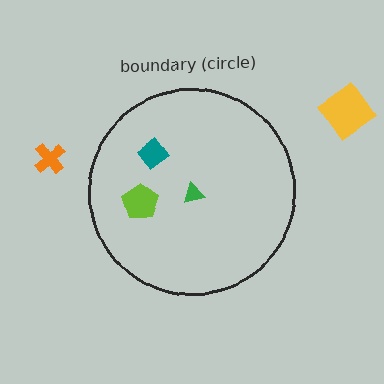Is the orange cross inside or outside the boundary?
Outside.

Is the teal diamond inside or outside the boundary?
Inside.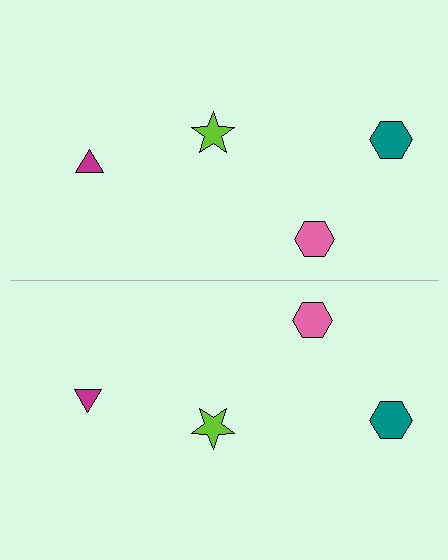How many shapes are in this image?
There are 8 shapes in this image.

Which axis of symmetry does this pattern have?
The pattern has a horizontal axis of symmetry running through the center of the image.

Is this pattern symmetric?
Yes, this pattern has bilateral (reflection) symmetry.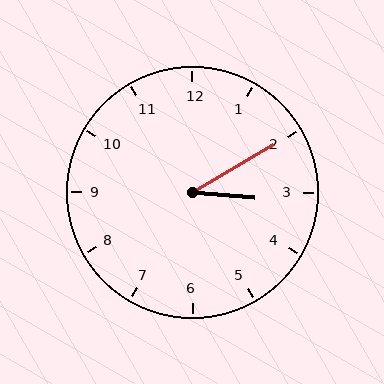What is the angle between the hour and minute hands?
Approximately 35 degrees.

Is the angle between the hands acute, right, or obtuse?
It is acute.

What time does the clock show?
3:10.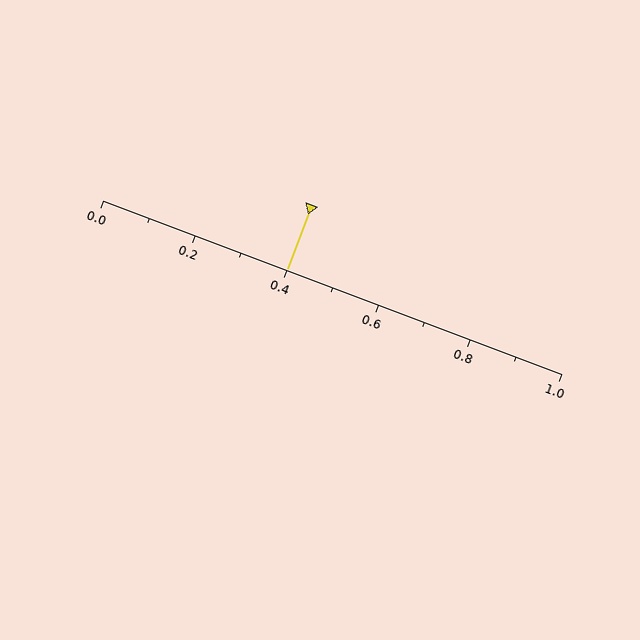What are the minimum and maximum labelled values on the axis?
The axis runs from 0.0 to 1.0.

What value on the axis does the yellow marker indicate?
The marker indicates approximately 0.4.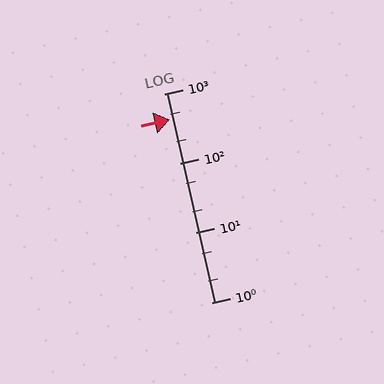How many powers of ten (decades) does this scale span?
The scale spans 3 decades, from 1 to 1000.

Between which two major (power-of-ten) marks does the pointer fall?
The pointer is between 100 and 1000.